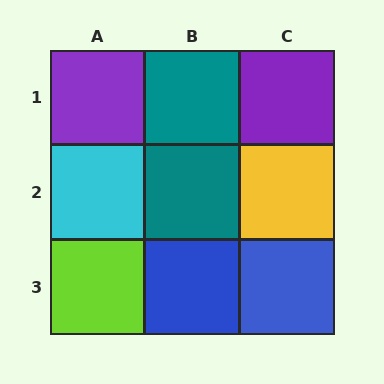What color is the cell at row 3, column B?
Blue.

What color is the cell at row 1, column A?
Purple.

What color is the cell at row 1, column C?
Purple.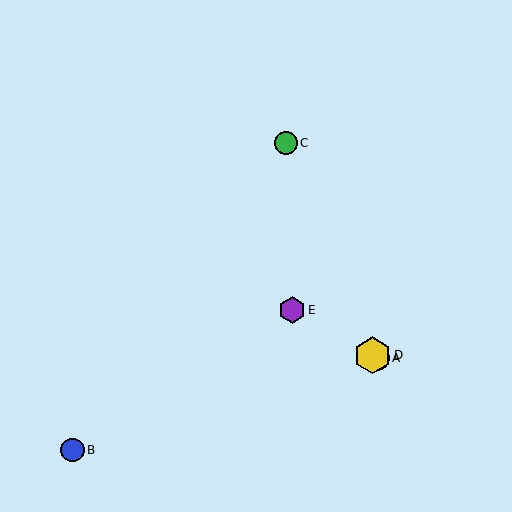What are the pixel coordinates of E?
Object E is at (292, 310).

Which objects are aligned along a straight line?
Objects A, D, E are aligned along a straight line.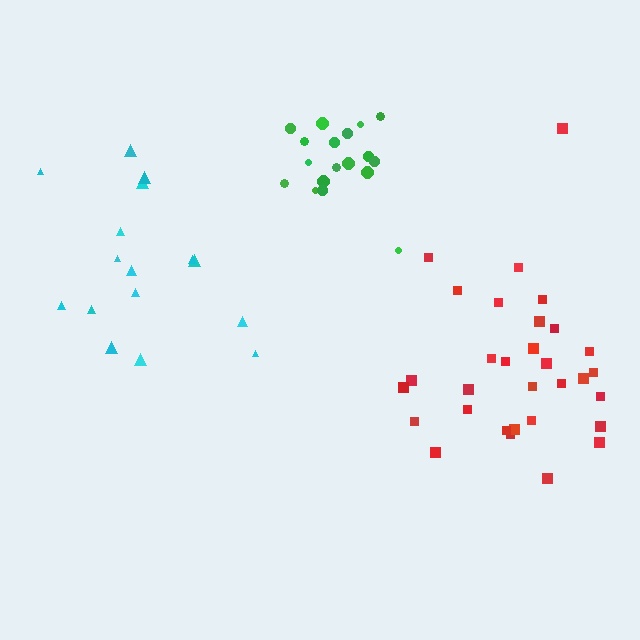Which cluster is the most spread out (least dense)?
Cyan.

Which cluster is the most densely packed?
Green.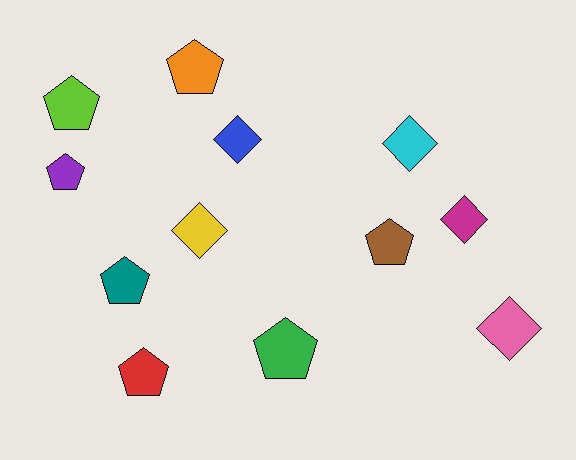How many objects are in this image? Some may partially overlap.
There are 12 objects.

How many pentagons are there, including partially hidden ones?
There are 7 pentagons.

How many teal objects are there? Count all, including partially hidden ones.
There is 1 teal object.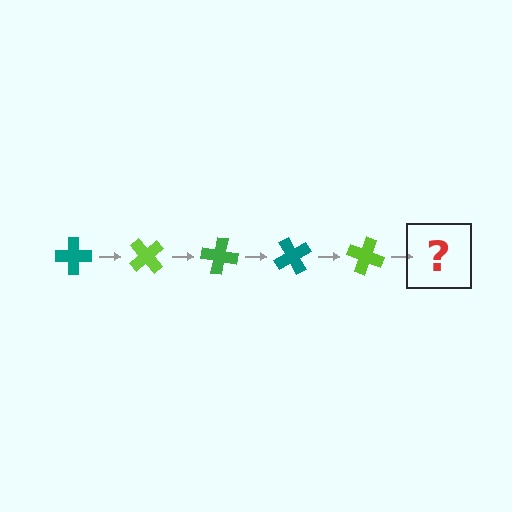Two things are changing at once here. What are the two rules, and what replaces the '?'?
The two rules are that it rotates 50 degrees each step and the color cycles through teal, lime, and green. The '?' should be a green cross, rotated 250 degrees from the start.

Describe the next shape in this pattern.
It should be a green cross, rotated 250 degrees from the start.